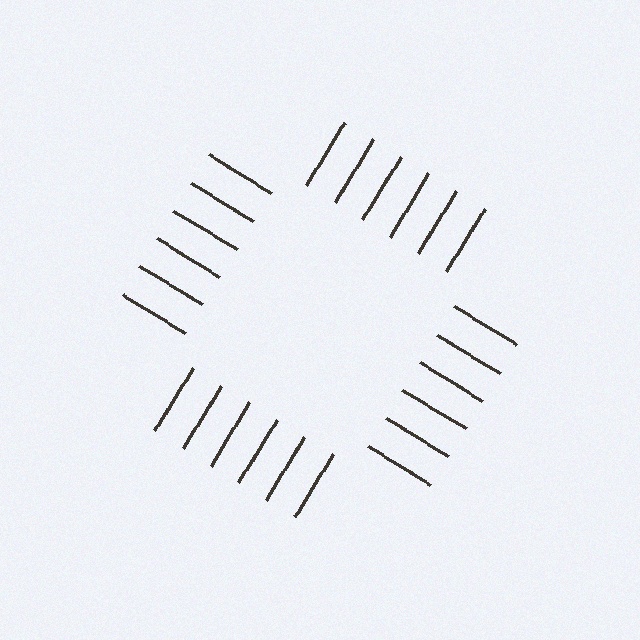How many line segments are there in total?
24 — 6 along each of the 4 edges.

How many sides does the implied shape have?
4 sides — the line-ends trace a square.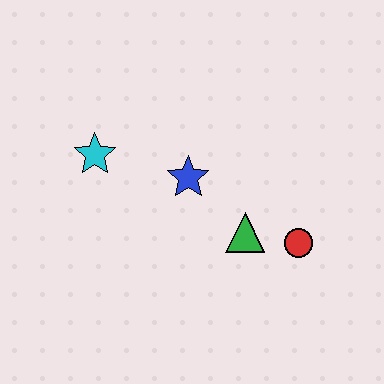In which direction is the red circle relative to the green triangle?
The red circle is to the right of the green triangle.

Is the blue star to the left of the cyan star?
No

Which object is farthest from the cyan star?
The red circle is farthest from the cyan star.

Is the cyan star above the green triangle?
Yes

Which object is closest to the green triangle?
The red circle is closest to the green triangle.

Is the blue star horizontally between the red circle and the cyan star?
Yes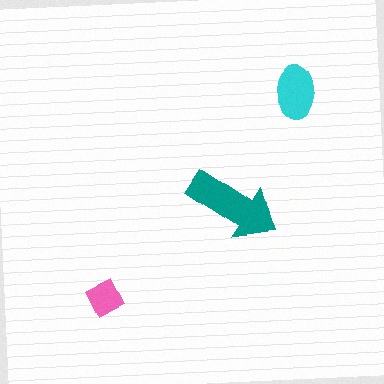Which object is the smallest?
The pink diamond.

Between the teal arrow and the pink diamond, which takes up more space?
The teal arrow.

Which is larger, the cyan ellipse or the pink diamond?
The cyan ellipse.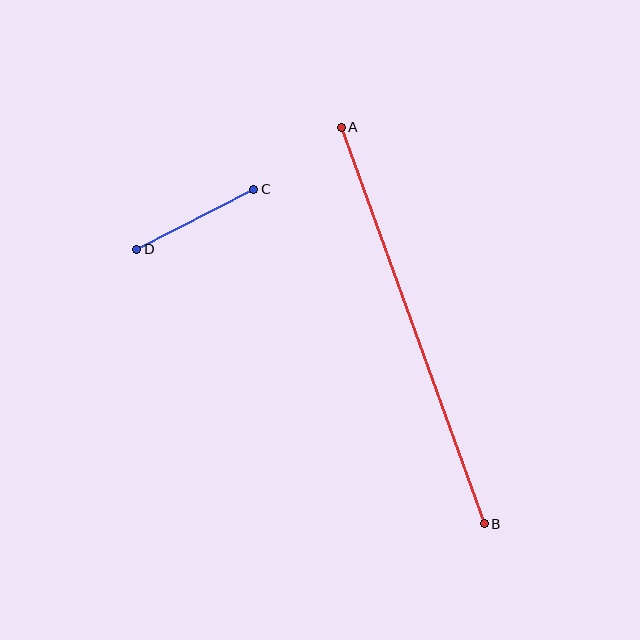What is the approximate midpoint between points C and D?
The midpoint is at approximately (195, 219) pixels.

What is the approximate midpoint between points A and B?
The midpoint is at approximately (413, 326) pixels.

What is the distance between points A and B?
The distance is approximately 422 pixels.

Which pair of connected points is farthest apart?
Points A and B are farthest apart.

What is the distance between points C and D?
The distance is approximately 132 pixels.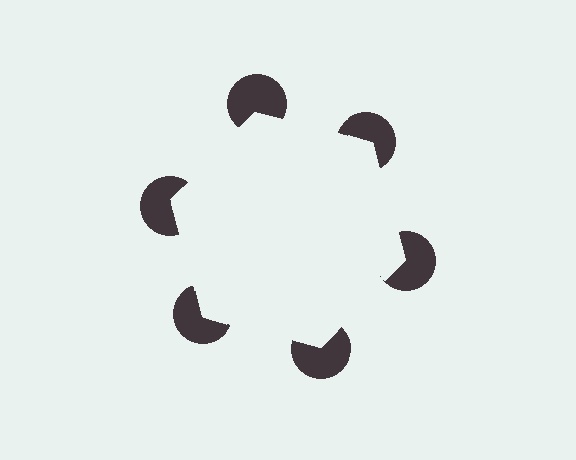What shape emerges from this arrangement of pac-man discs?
An illusory hexagon — its edges are inferred from the aligned wedge cuts in the pac-man discs, not physically drawn.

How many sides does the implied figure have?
6 sides.